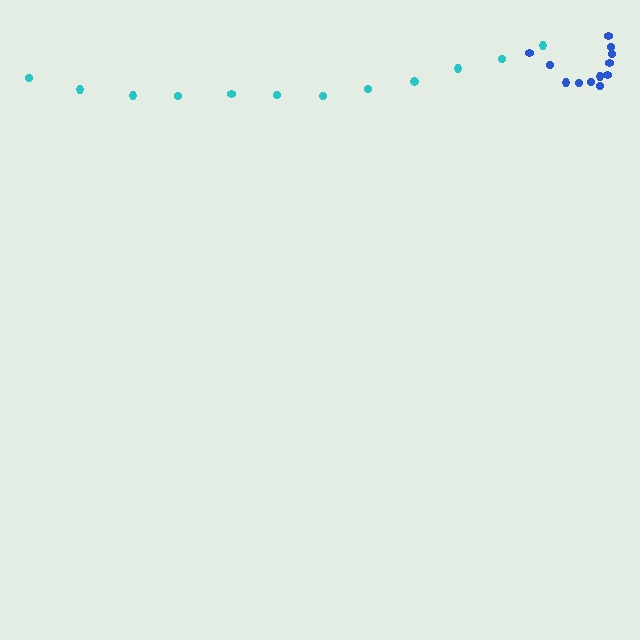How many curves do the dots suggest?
There are 2 distinct paths.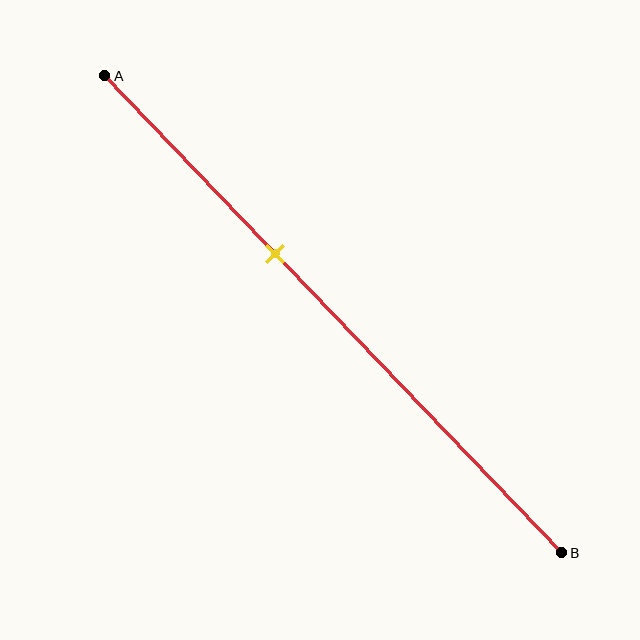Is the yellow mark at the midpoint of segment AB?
No, the mark is at about 35% from A, not at the 50% midpoint.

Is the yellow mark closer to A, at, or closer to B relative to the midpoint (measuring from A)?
The yellow mark is closer to point A than the midpoint of segment AB.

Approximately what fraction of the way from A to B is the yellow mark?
The yellow mark is approximately 35% of the way from A to B.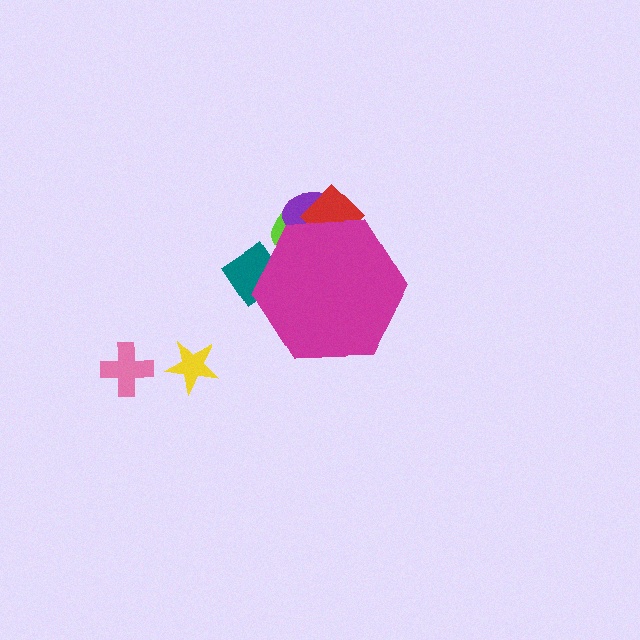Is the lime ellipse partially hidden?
Yes, the lime ellipse is partially hidden behind the magenta hexagon.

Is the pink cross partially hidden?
No, the pink cross is fully visible.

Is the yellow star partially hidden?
No, the yellow star is fully visible.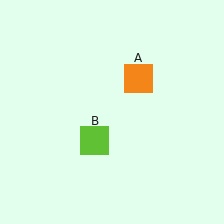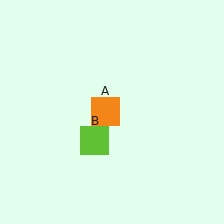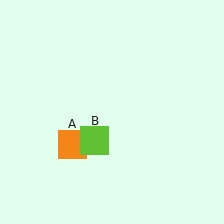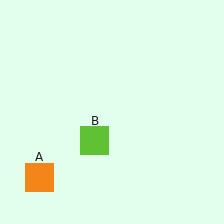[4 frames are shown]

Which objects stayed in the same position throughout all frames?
Lime square (object B) remained stationary.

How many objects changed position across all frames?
1 object changed position: orange square (object A).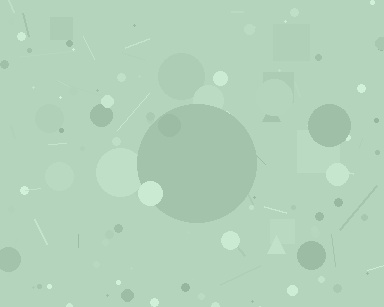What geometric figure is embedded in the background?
A circle is embedded in the background.